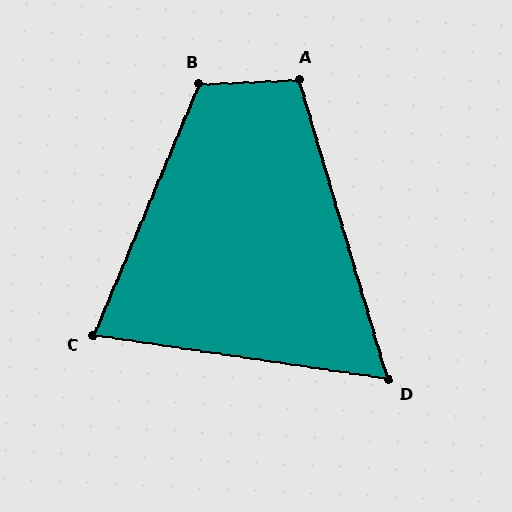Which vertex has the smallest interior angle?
D, at approximately 65 degrees.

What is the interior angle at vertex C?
Approximately 76 degrees (acute).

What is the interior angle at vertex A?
Approximately 104 degrees (obtuse).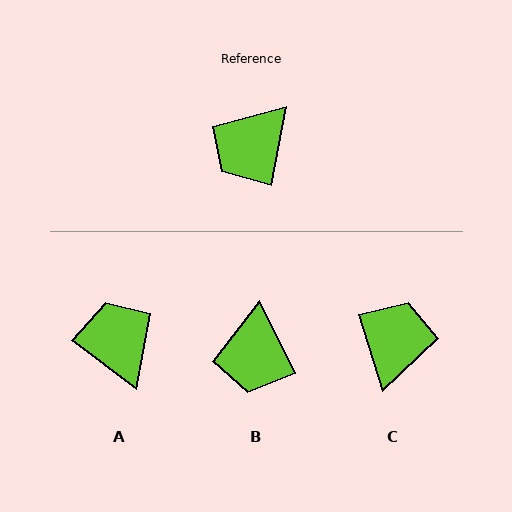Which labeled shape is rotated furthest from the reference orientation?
C, about 151 degrees away.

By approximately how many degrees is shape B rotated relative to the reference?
Approximately 37 degrees counter-clockwise.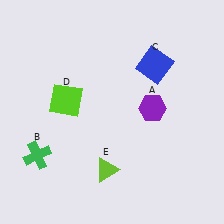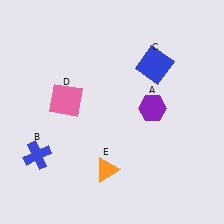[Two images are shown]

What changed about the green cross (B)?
In Image 1, B is green. In Image 2, it changed to blue.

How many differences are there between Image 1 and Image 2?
There are 3 differences between the two images.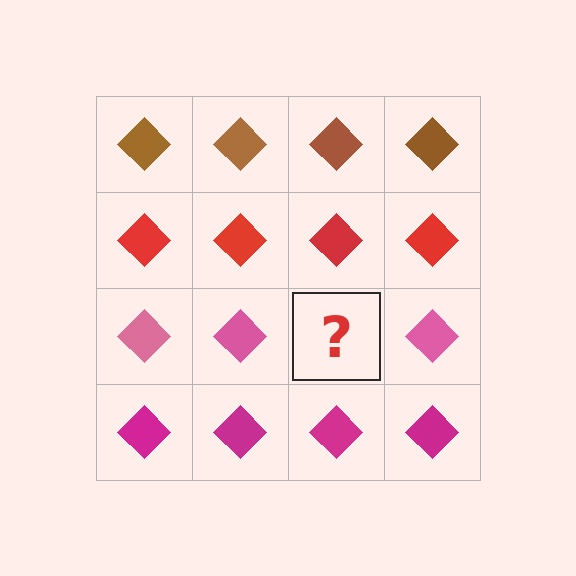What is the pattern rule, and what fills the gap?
The rule is that each row has a consistent color. The gap should be filled with a pink diamond.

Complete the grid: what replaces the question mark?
The question mark should be replaced with a pink diamond.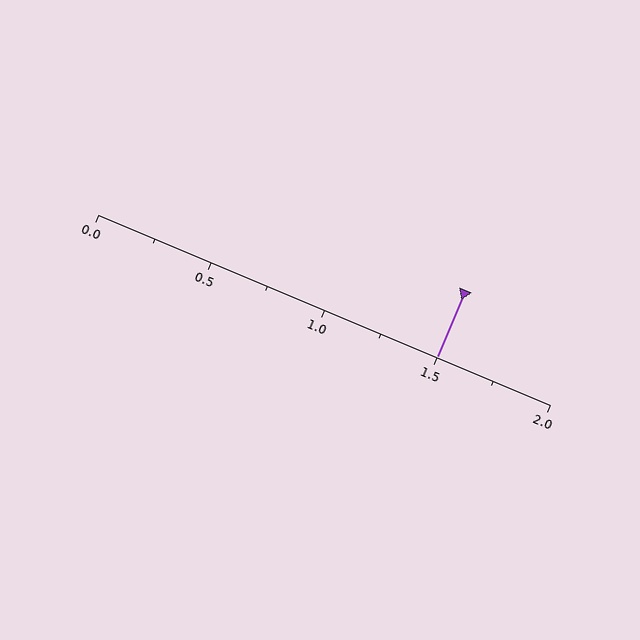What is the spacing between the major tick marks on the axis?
The major ticks are spaced 0.5 apart.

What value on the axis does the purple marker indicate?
The marker indicates approximately 1.5.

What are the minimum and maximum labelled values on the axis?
The axis runs from 0.0 to 2.0.